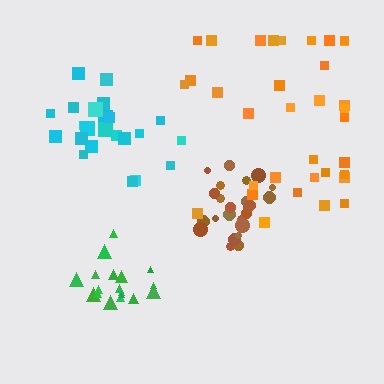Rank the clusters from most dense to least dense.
brown, green, cyan, orange.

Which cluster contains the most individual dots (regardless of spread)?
Orange (35).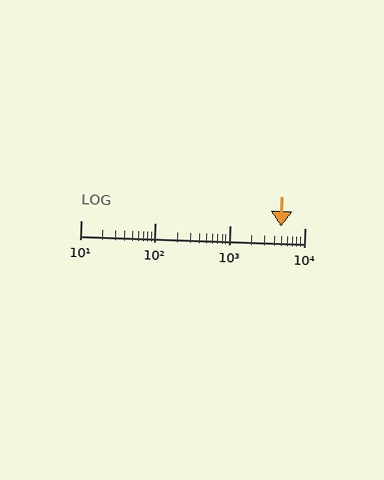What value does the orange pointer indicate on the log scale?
The pointer indicates approximately 4800.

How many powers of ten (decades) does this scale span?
The scale spans 3 decades, from 10 to 10000.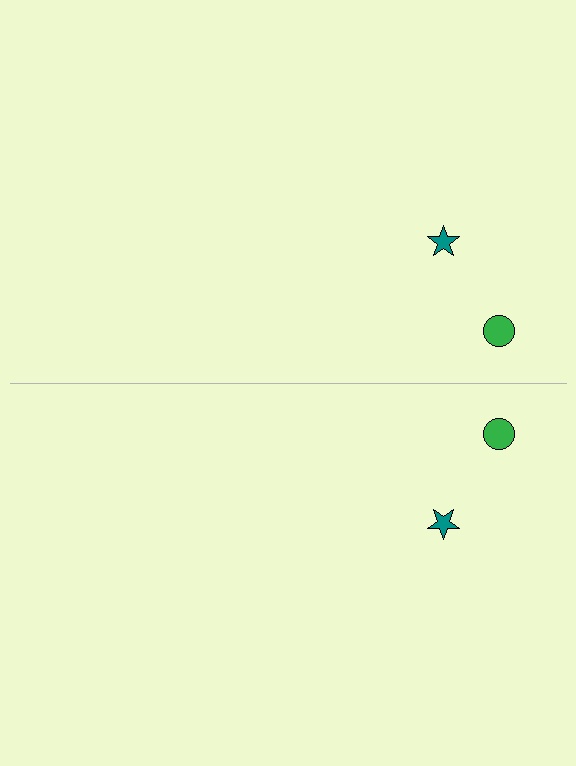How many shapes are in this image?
There are 4 shapes in this image.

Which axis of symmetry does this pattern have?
The pattern has a horizontal axis of symmetry running through the center of the image.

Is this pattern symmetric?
Yes, this pattern has bilateral (reflection) symmetry.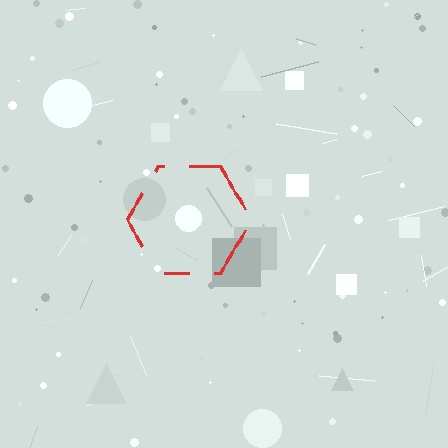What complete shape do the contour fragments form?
The contour fragments form a hexagon.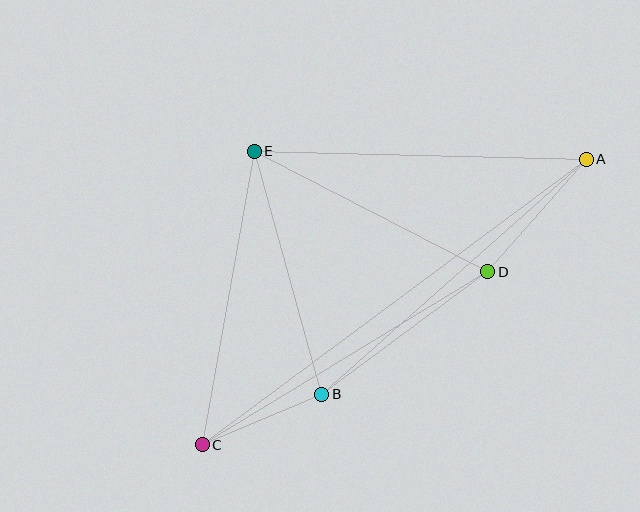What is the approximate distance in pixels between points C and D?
The distance between C and D is approximately 334 pixels.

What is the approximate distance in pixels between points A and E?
The distance between A and E is approximately 332 pixels.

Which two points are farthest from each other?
Points A and C are farthest from each other.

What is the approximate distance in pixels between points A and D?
The distance between A and D is approximately 150 pixels.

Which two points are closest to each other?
Points B and C are closest to each other.